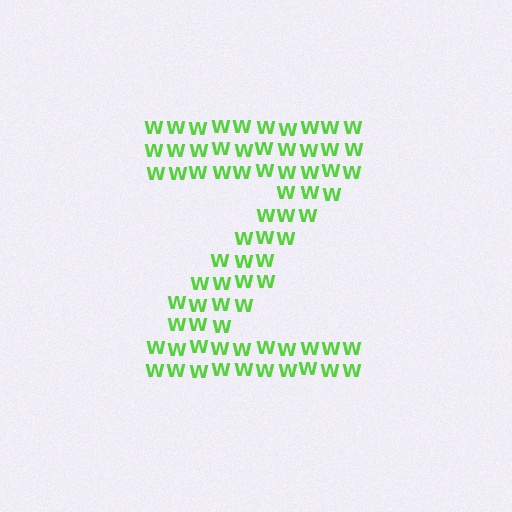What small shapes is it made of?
It is made of small letter W's.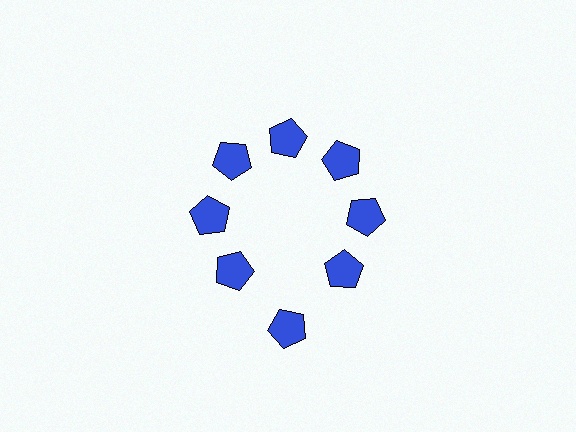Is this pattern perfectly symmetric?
No. The 8 blue pentagons are arranged in a ring, but one element near the 6 o'clock position is pushed outward from the center, breaking the 8-fold rotational symmetry.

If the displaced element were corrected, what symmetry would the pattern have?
It would have 8-fold rotational symmetry — the pattern would map onto itself every 45 degrees.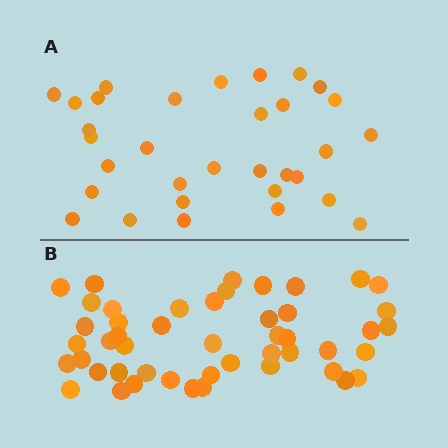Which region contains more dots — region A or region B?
Region B (the bottom region) has more dots.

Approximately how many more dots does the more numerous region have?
Region B has approximately 15 more dots than region A.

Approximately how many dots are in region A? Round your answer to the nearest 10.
About 30 dots. (The exact count is 32, which rounds to 30.)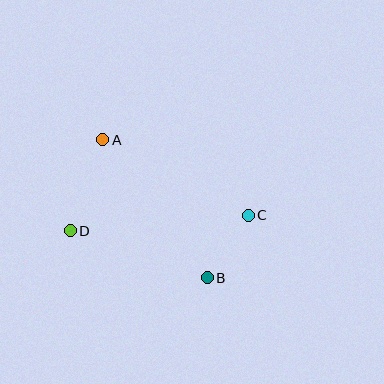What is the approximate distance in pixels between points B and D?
The distance between B and D is approximately 145 pixels.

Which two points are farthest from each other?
Points C and D are farthest from each other.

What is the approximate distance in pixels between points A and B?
The distance between A and B is approximately 173 pixels.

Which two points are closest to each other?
Points B and C are closest to each other.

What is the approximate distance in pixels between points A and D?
The distance between A and D is approximately 97 pixels.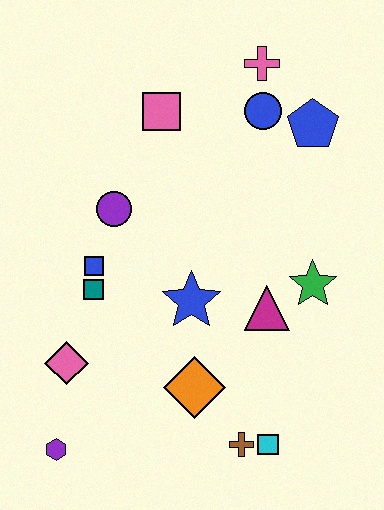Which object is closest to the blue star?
The magenta triangle is closest to the blue star.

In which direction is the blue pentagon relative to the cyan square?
The blue pentagon is above the cyan square.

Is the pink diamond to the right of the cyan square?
No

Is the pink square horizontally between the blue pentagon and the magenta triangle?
No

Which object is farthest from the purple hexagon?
The pink cross is farthest from the purple hexagon.